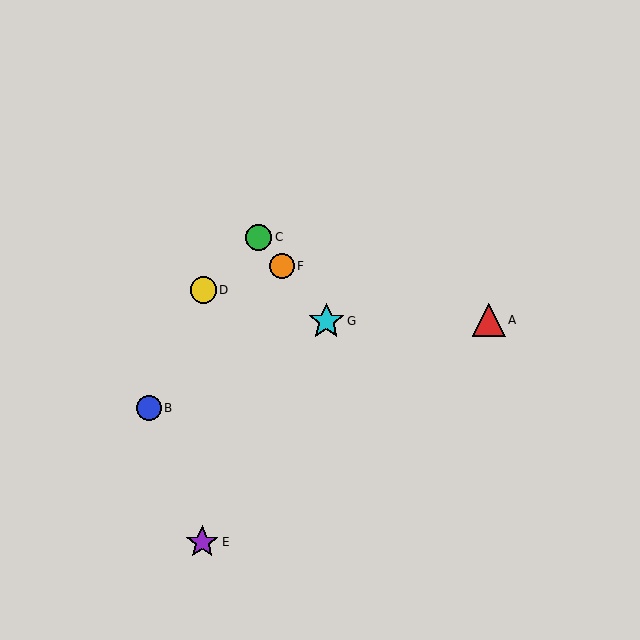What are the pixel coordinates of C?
Object C is at (259, 237).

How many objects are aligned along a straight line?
3 objects (C, F, G) are aligned along a straight line.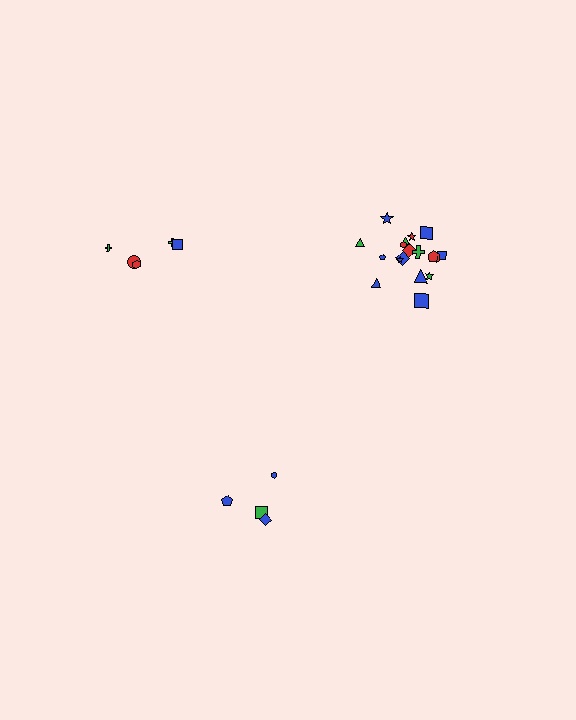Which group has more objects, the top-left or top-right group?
The top-right group.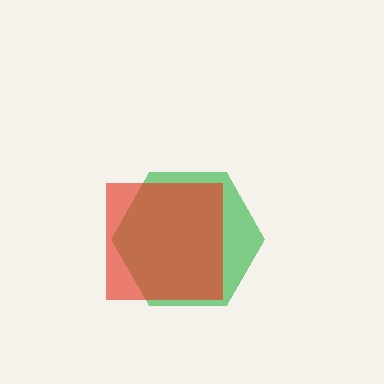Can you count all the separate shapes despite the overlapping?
Yes, there are 2 separate shapes.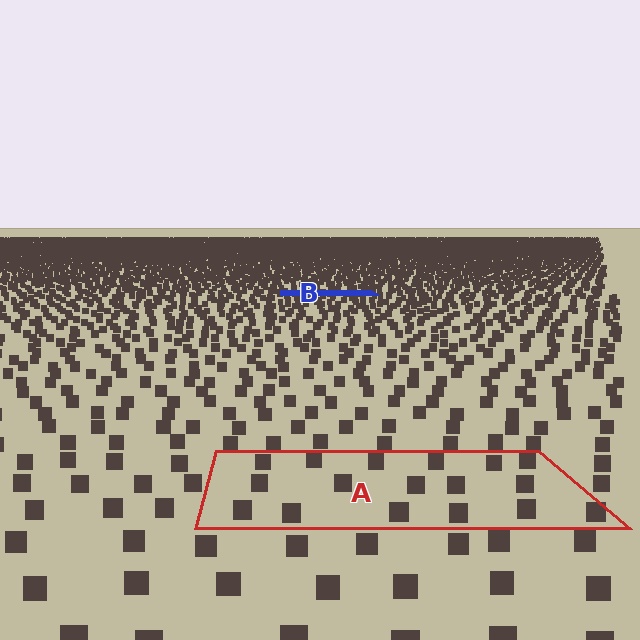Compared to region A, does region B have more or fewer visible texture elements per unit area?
Region B has more texture elements per unit area — they are packed more densely because it is farther away.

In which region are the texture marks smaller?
The texture marks are smaller in region B, because it is farther away.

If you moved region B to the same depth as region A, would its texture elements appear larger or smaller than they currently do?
They would appear larger. At a closer depth, the same texture elements are projected at a bigger on-screen size.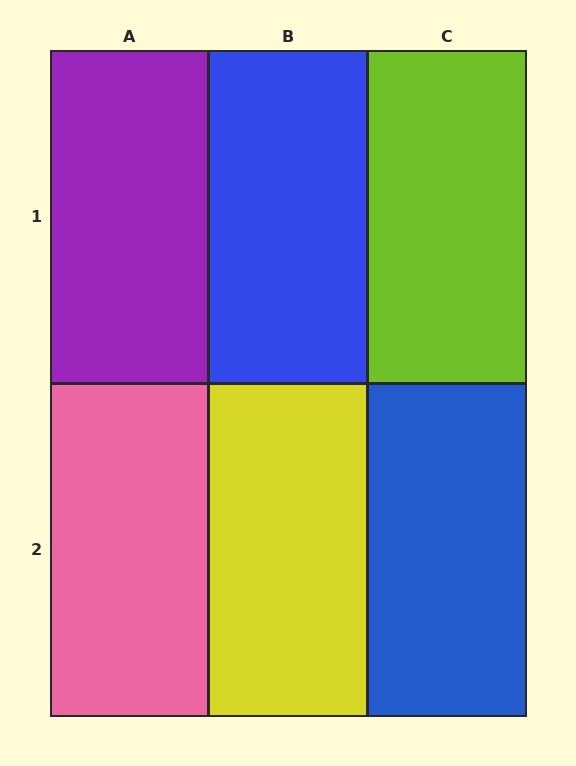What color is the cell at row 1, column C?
Lime.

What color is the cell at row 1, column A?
Purple.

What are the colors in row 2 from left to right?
Pink, yellow, blue.